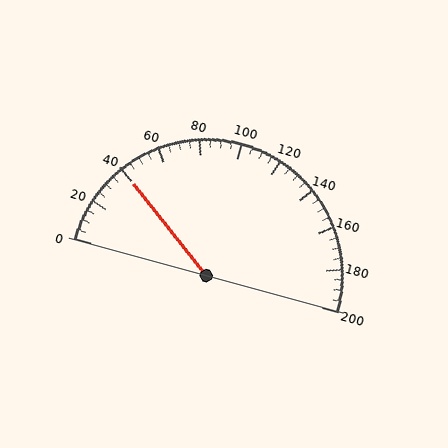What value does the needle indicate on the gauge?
The needle indicates approximately 40.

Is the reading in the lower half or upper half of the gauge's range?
The reading is in the lower half of the range (0 to 200).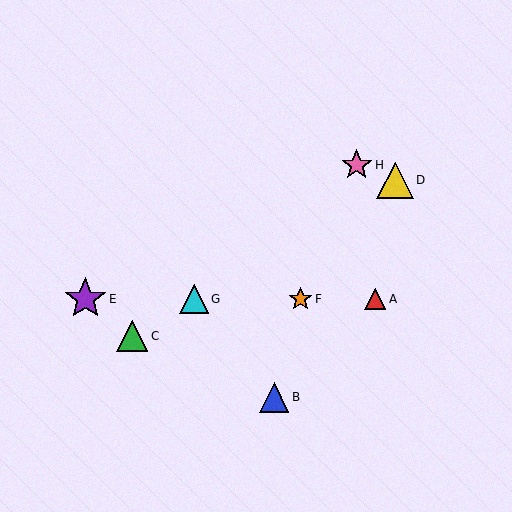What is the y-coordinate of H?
Object H is at y≈165.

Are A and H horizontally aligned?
No, A is at y≈299 and H is at y≈165.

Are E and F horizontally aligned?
Yes, both are at y≈299.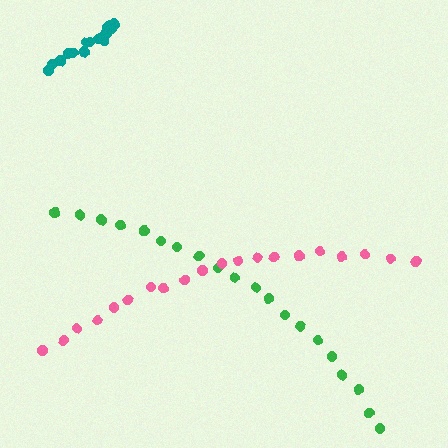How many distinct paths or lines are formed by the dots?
There are 3 distinct paths.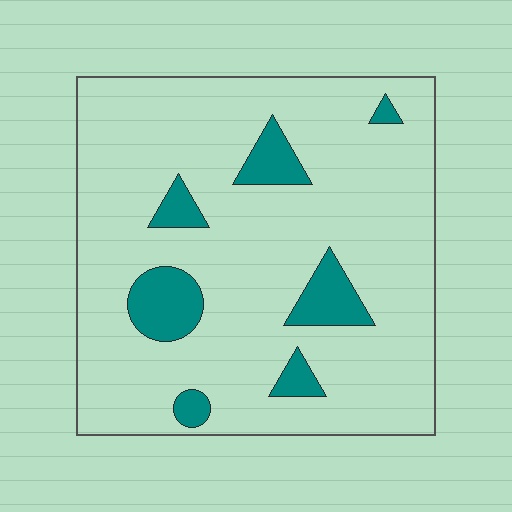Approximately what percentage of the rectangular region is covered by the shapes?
Approximately 15%.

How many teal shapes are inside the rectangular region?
7.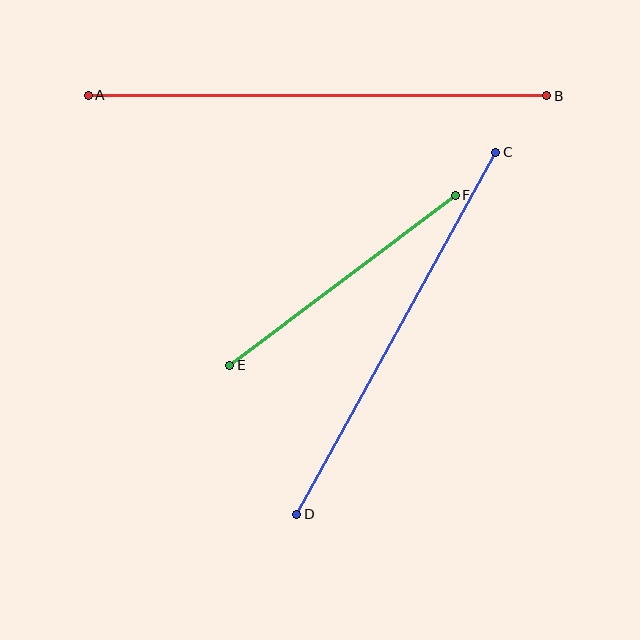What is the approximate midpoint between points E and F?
The midpoint is at approximately (342, 280) pixels.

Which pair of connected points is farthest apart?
Points A and B are farthest apart.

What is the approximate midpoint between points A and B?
The midpoint is at approximately (318, 95) pixels.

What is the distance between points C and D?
The distance is approximately 413 pixels.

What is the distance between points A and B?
The distance is approximately 458 pixels.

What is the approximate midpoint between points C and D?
The midpoint is at approximately (396, 333) pixels.